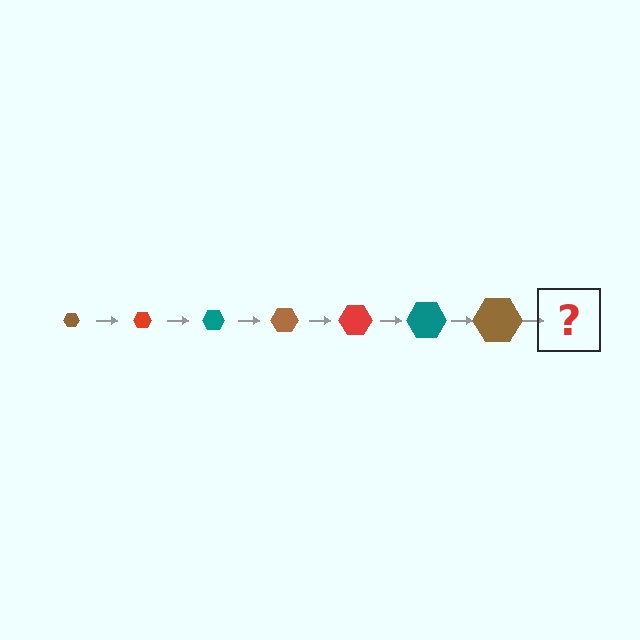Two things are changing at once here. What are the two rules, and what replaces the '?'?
The two rules are that the hexagon grows larger each step and the color cycles through brown, red, and teal. The '?' should be a red hexagon, larger than the previous one.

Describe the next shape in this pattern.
It should be a red hexagon, larger than the previous one.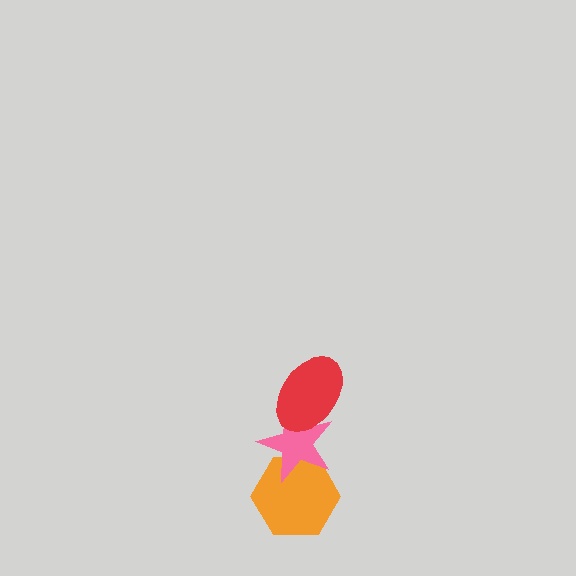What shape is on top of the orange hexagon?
The pink star is on top of the orange hexagon.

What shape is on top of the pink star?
The red ellipse is on top of the pink star.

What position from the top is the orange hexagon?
The orange hexagon is 3rd from the top.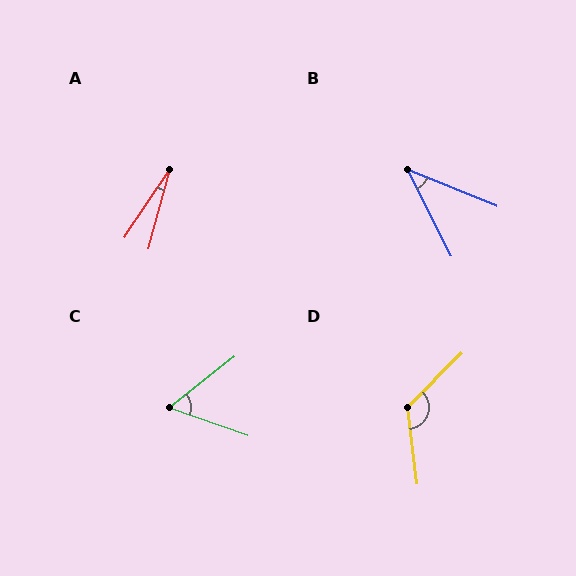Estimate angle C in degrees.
Approximately 57 degrees.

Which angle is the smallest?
A, at approximately 19 degrees.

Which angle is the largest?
D, at approximately 128 degrees.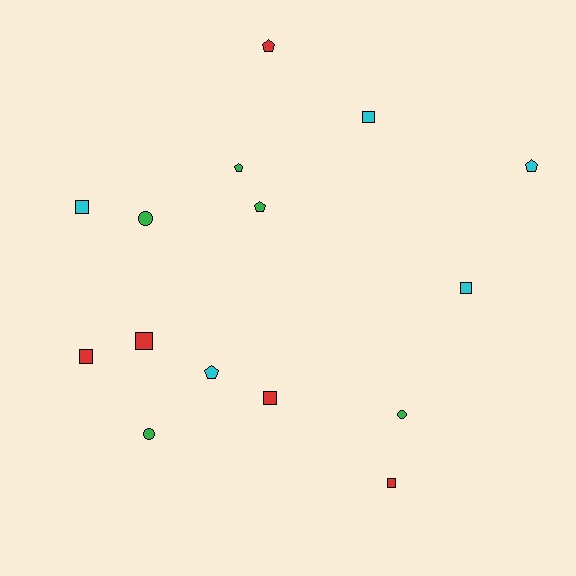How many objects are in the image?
There are 15 objects.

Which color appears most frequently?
Cyan, with 5 objects.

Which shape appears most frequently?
Square, with 7 objects.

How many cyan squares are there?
There are 3 cyan squares.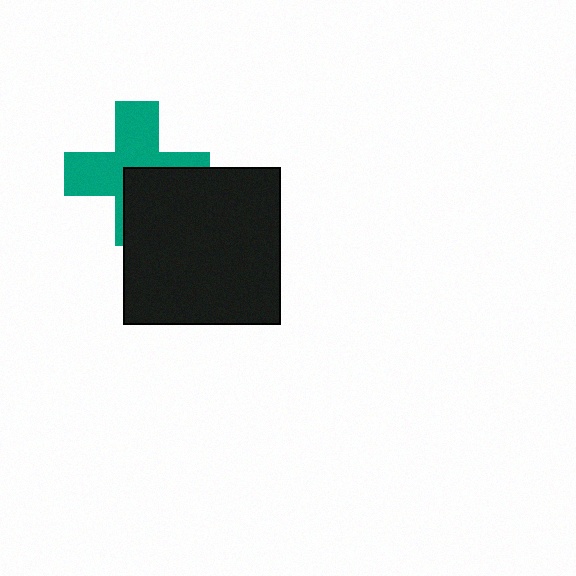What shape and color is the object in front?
The object in front is a black square.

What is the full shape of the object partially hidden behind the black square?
The partially hidden object is a teal cross.